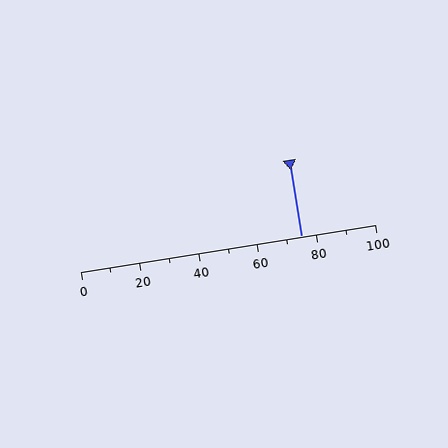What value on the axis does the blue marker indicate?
The marker indicates approximately 75.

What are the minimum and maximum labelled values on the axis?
The axis runs from 0 to 100.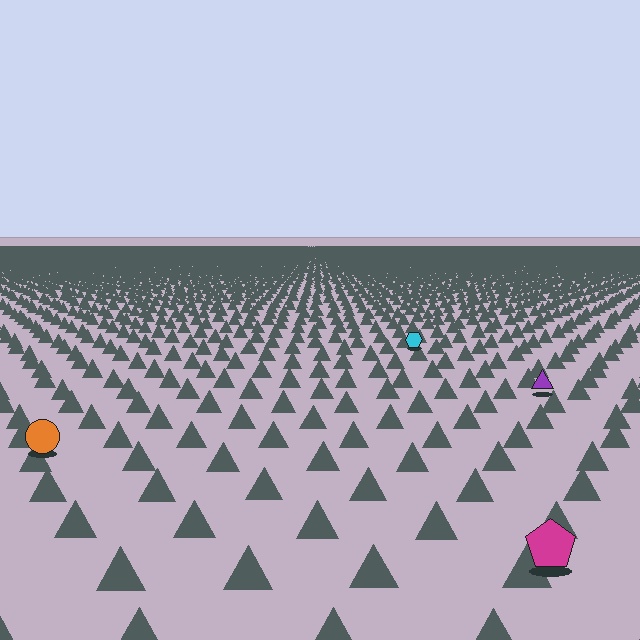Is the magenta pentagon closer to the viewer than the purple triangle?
Yes. The magenta pentagon is closer — you can tell from the texture gradient: the ground texture is coarser near it.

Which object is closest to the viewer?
The magenta pentagon is closest. The texture marks near it are larger and more spread out.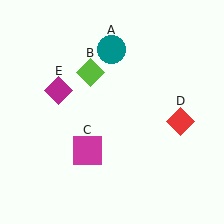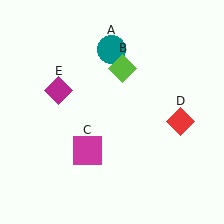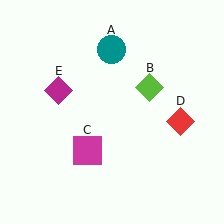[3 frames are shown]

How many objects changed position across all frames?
1 object changed position: lime diamond (object B).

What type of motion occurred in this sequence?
The lime diamond (object B) rotated clockwise around the center of the scene.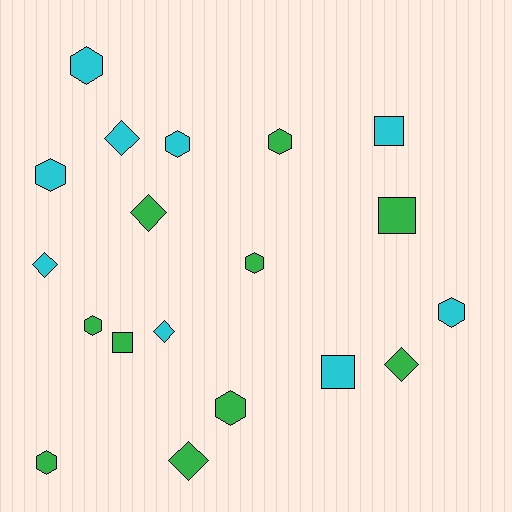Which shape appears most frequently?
Hexagon, with 9 objects.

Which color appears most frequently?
Green, with 10 objects.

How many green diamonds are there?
There are 3 green diamonds.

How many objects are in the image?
There are 19 objects.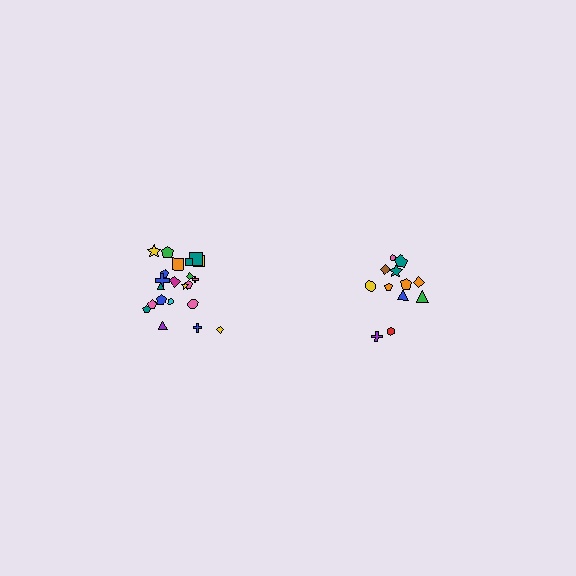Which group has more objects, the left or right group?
The left group.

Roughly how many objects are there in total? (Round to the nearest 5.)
Roughly 35 objects in total.